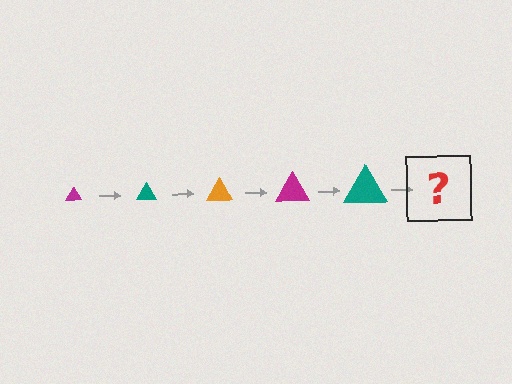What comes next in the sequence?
The next element should be an orange triangle, larger than the previous one.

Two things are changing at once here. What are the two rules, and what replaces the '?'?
The two rules are that the triangle grows larger each step and the color cycles through magenta, teal, and orange. The '?' should be an orange triangle, larger than the previous one.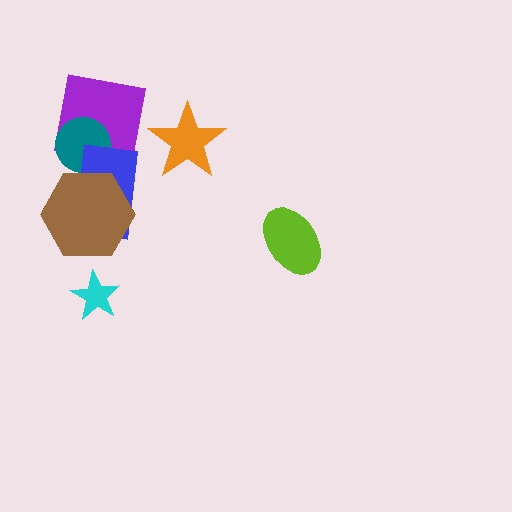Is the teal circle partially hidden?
Yes, it is partially covered by another shape.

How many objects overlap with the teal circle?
2 objects overlap with the teal circle.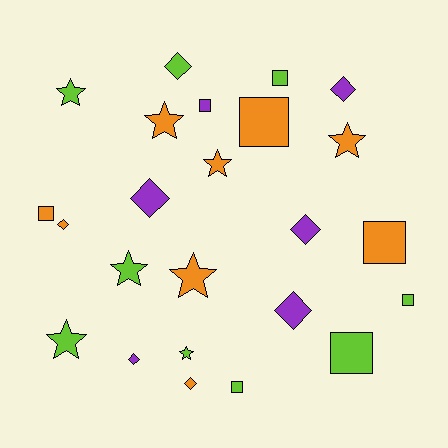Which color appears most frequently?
Lime, with 9 objects.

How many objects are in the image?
There are 24 objects.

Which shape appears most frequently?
Square, with 8 objects.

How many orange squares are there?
There are 3 orange squares.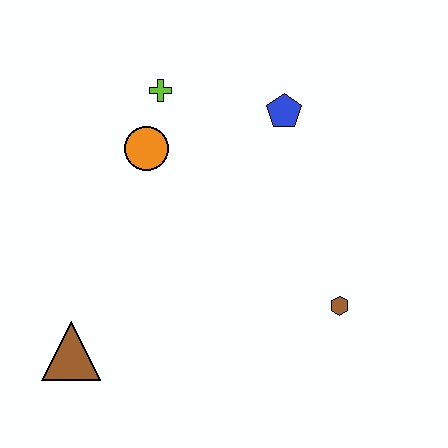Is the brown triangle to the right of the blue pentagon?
No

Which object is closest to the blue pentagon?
The lime cross is closest to the blue pentagon.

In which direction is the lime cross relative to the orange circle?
The lime cross is above the orange circle.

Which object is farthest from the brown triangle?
The blue pentagon is farthest from the brown triangle.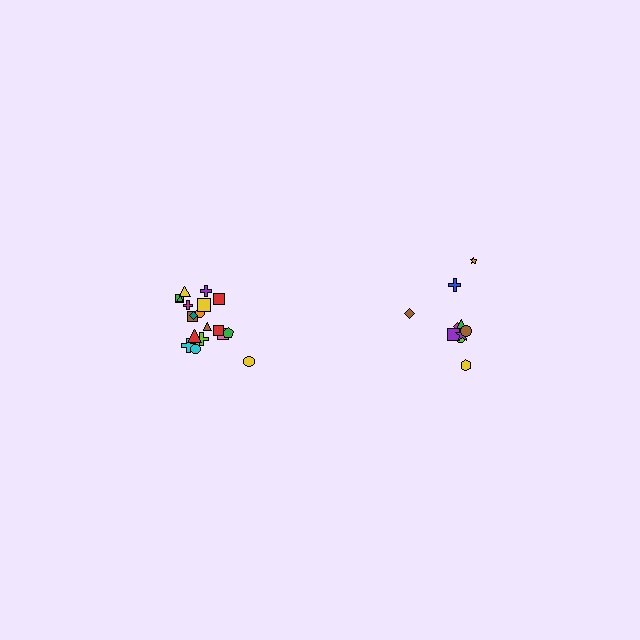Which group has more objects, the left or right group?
The left group.